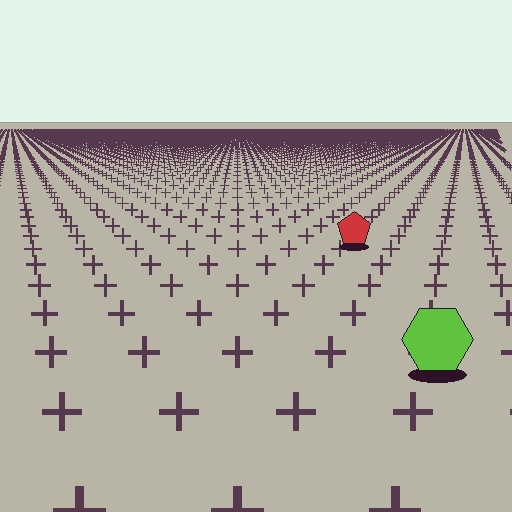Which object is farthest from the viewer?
The red pentagon is farthest from the viewer. It appears smaller and the ground texture around it is denser.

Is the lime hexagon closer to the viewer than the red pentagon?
Yes. The lime hexagon is closer — you can tell from the texture gradient: the ground texture is coarser near it.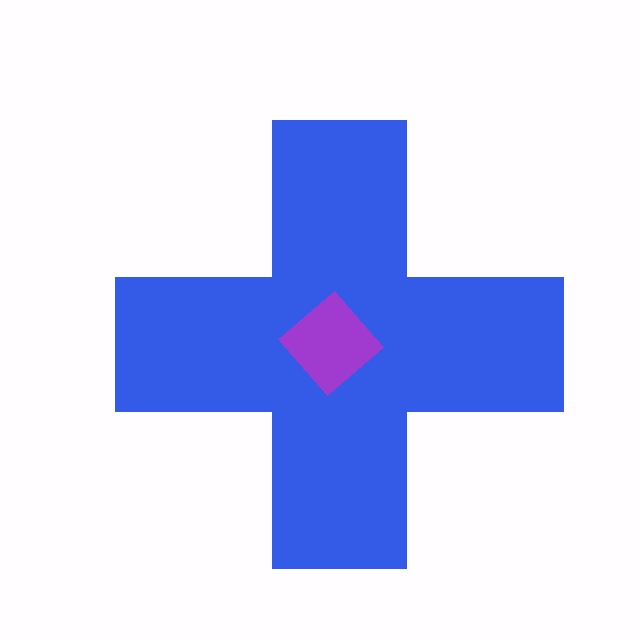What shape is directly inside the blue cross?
The purple diamond.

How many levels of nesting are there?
2.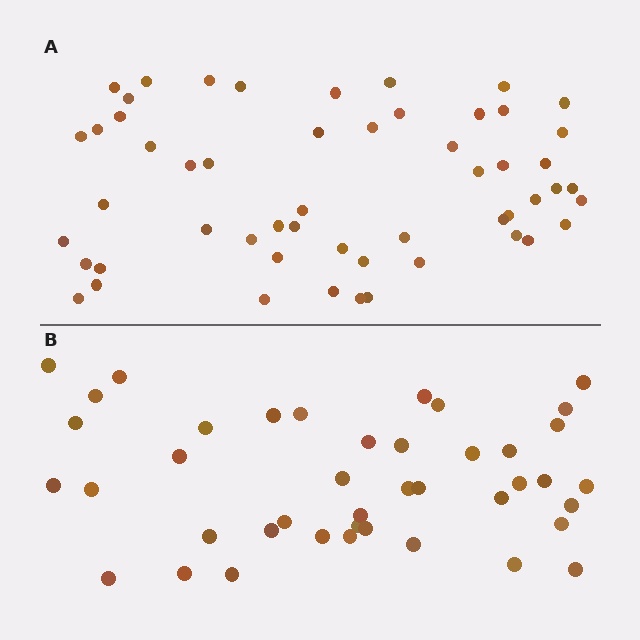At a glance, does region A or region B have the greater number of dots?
Region A (the top region) has more dots.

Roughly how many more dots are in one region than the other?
Region A has roughly 12 or so more dots than region B.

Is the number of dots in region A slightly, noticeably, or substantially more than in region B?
Region A has noticeably more, but not dramatically so. The ratio is roughly 1.3 to 1.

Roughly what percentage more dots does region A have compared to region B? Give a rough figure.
About 30% more.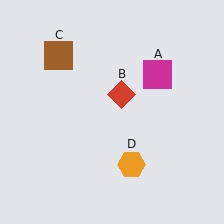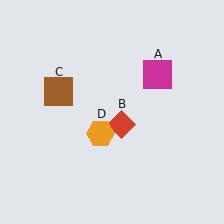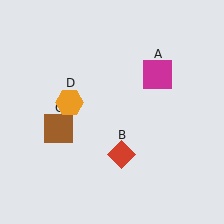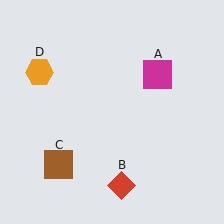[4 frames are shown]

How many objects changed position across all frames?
3 objects changed position: red diamond (object B), brown square (object C), orange hexagon (object D).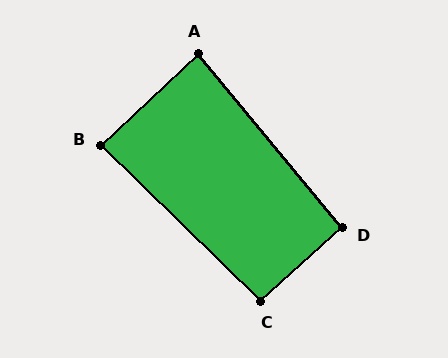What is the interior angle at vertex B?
Approximately 88 degrees (approximately right).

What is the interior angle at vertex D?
Approximately 92 degrees (approximately right).